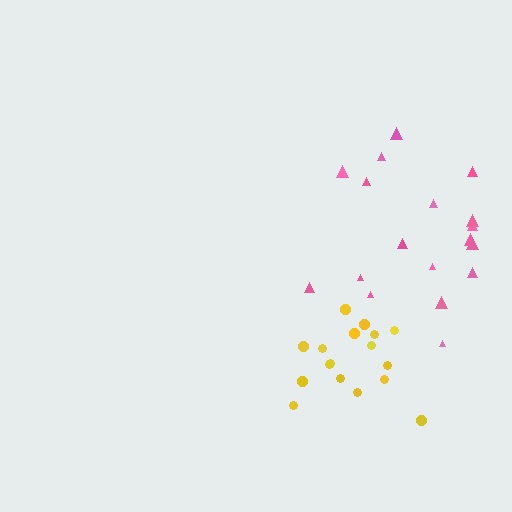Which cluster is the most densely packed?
Yellow.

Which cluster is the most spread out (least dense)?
Pink.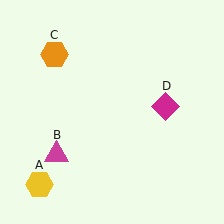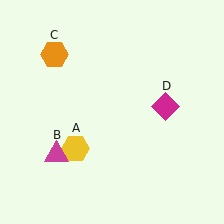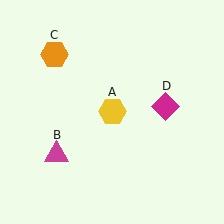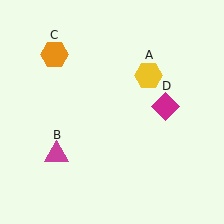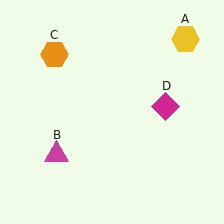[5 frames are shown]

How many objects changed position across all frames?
1 object changed position: yellow hexagon (object A).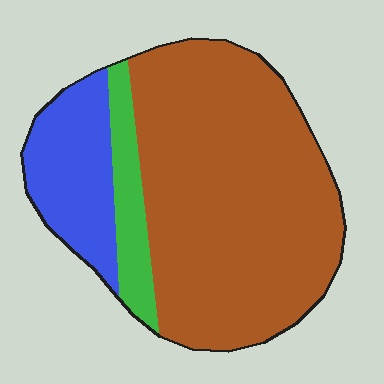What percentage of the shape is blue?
Blue covers roughly 20% of the shape.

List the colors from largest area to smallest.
From largest to smallest: brown, blue, green.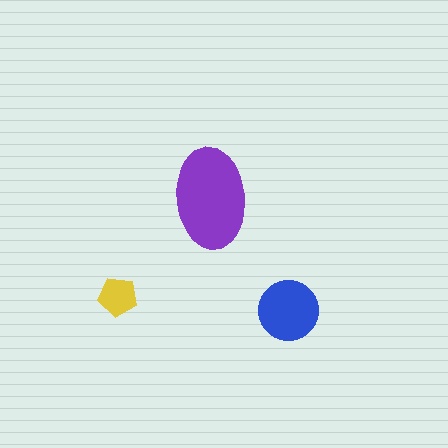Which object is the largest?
The purple ellipse.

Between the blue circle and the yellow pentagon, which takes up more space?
The blue circle.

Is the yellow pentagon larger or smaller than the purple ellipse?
Smaller.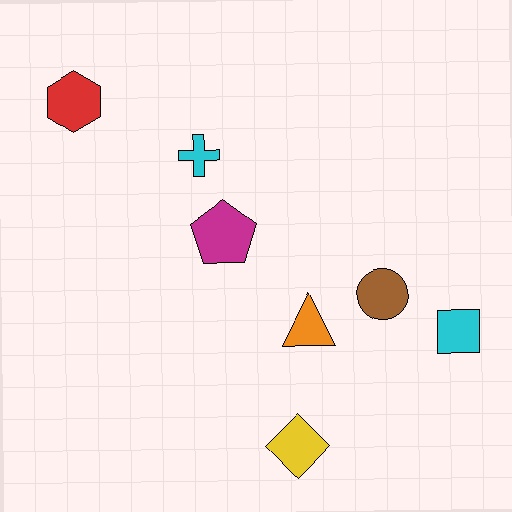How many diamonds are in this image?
There is 1 diamond.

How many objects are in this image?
There are 7 objects.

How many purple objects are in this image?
There are no purple objects.